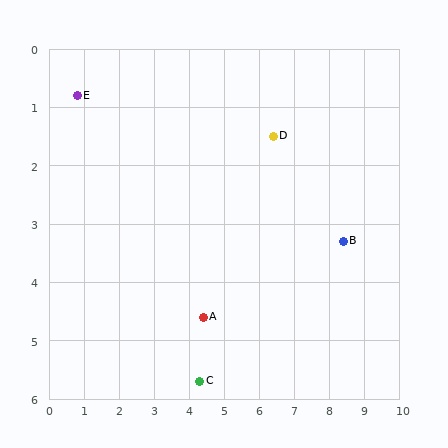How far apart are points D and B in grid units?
Points D and B are about 2.7 grid units apart.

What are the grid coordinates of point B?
Point B is at approximately (8.4, 3.3).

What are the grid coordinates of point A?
Point A is at approximately (4.4, 4.6).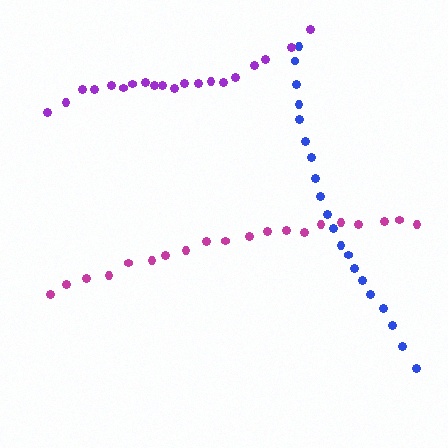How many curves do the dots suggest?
There are 3 distinct paths.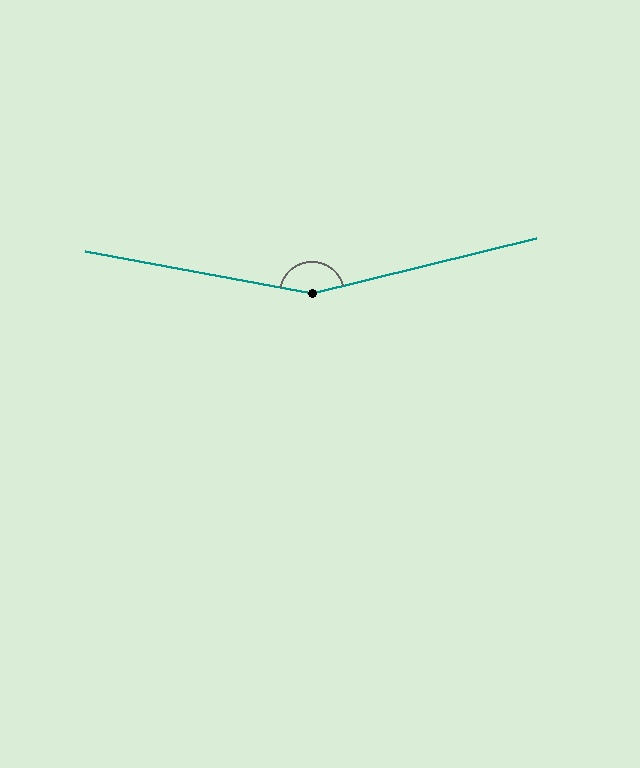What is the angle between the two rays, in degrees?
Approximately 156 degrees.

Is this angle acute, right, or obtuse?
It is obtuse.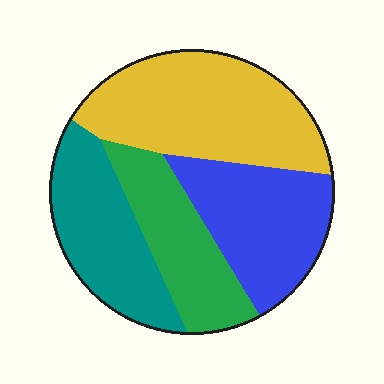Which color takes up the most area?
Yellow, at roughly 35%.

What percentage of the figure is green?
Green takes up about one fifth (1/5) of the figure.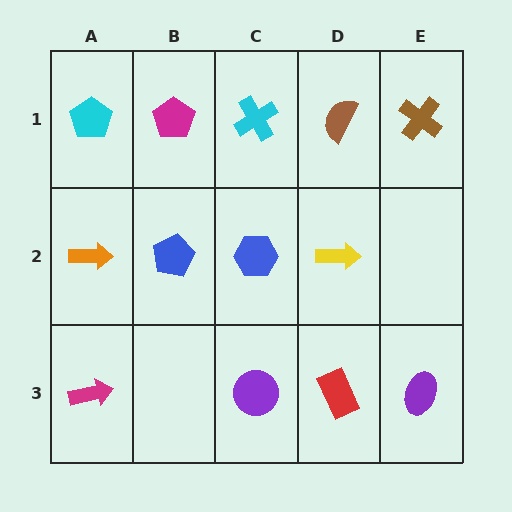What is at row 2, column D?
A yellow arrow.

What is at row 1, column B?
A magenta pentagon.